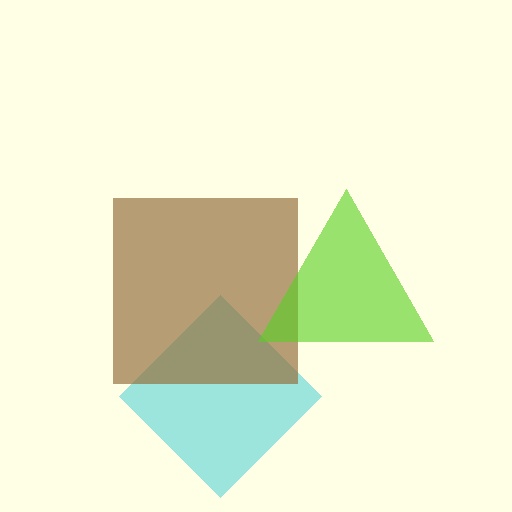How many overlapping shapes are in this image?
There are 3 overlapping shapes in the image.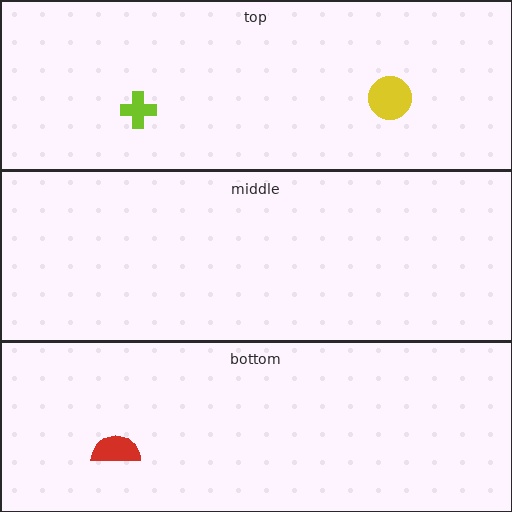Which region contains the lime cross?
The top region.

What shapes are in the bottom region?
The red semicircle.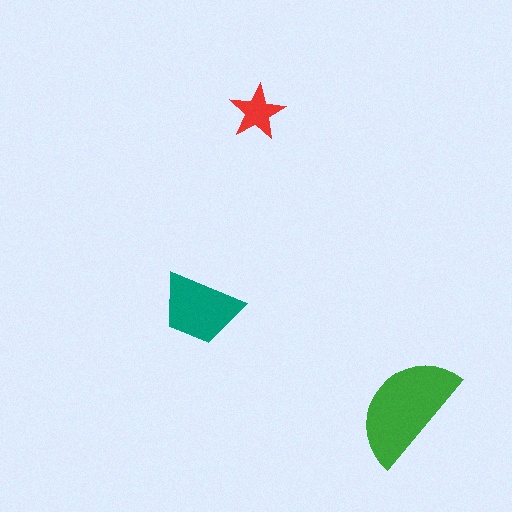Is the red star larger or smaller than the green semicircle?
Smaller.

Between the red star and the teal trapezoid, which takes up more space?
The teal trapezoid.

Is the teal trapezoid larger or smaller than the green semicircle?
Smaller.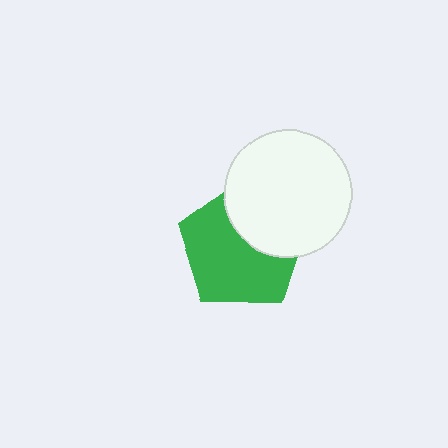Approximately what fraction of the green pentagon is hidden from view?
Roughly 36% of the green pentagon is hidden behind the white circle.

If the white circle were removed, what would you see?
You would see the complete green pentagon.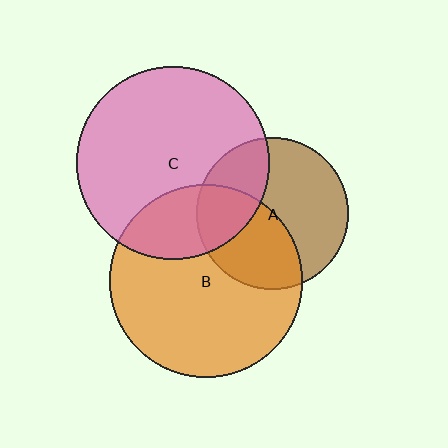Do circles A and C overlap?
Yes.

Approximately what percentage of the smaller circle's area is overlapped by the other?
Approximately 30%.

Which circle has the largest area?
Circle C (pink).